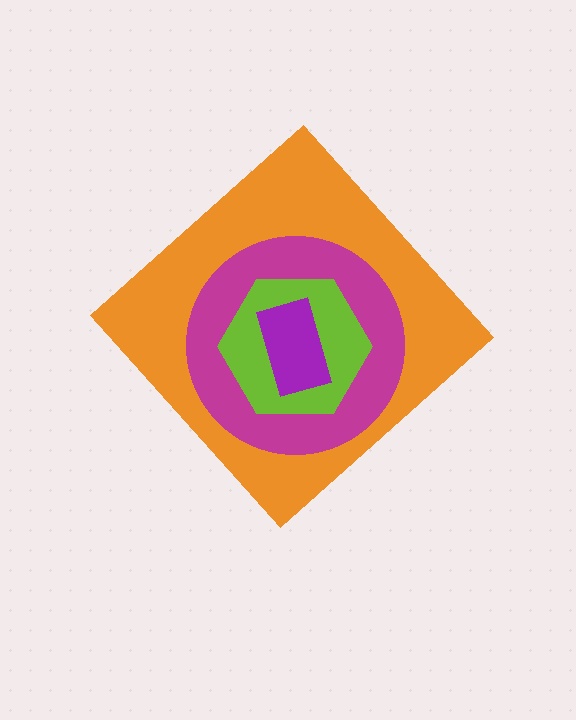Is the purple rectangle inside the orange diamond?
Yes.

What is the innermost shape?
The purple rectangle.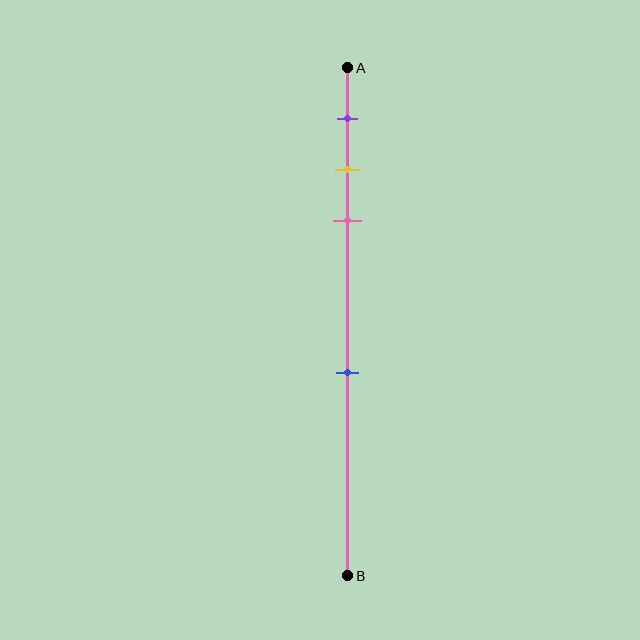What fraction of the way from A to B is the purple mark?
The purple mark is approximately 10% (0.1) of the way from A to B.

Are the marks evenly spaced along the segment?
No, the marks are not evenly spaced.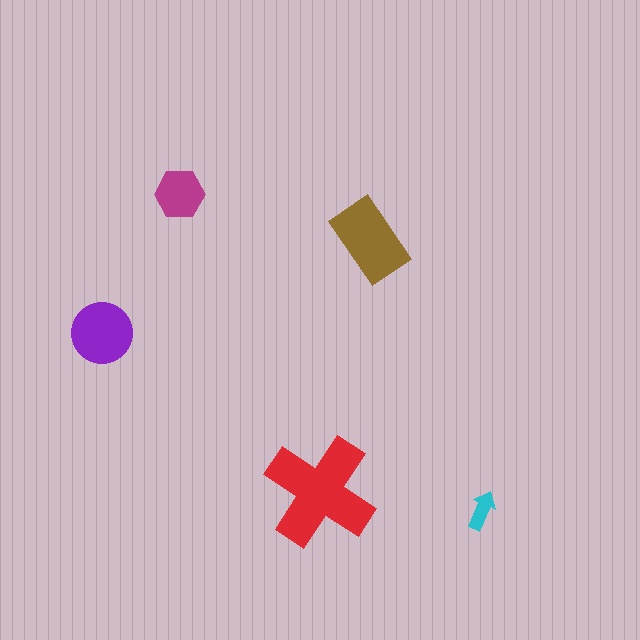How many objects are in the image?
There are 5 objects in the image.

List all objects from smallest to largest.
The cyan arrow, the magenta hexagon, the purple circle, the brown rectangle, the red cross.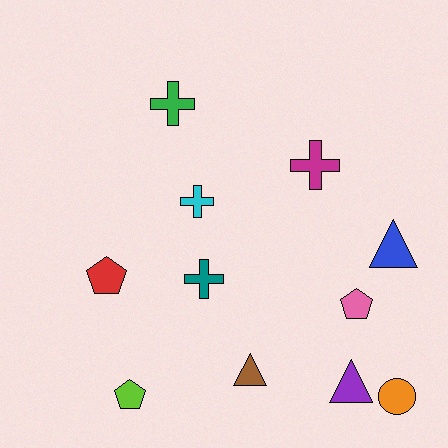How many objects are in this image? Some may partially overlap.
There are 11 objects.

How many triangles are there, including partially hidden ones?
There are 3 triangles.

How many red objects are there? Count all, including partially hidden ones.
There is 1 red object.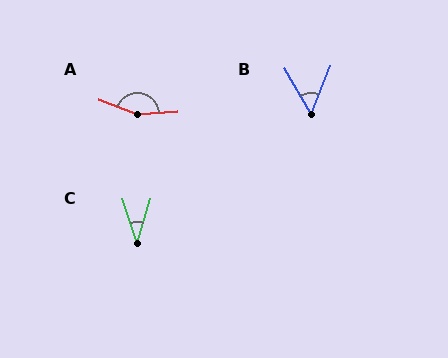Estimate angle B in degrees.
Approximately 51 degrees.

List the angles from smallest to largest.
C (34°), B (51°), A (154°).